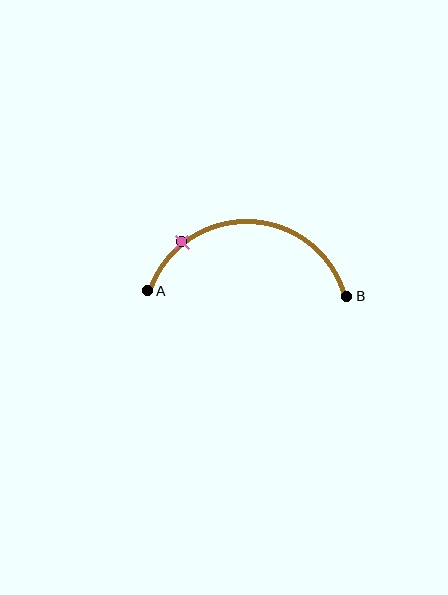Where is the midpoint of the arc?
The arc midpoint is the point on the curve farthest from the straight line joining A and B. It sits above that line.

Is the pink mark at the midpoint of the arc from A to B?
No. The pink mark lies on the arc but is closer to endpoint A. The arc midpoint would be at the point on the curve equidistant along the arc from both A and B.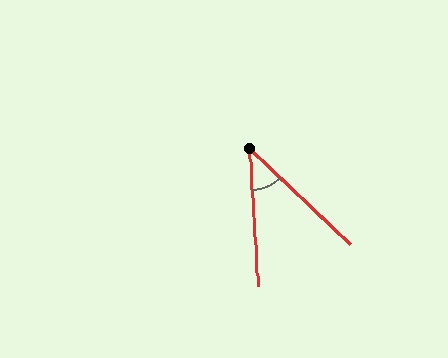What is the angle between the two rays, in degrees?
Approximately 43 degrees.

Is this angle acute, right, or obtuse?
It is acute.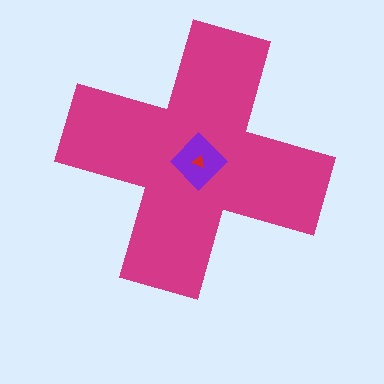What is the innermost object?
The red triangle.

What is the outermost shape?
The magenta cross.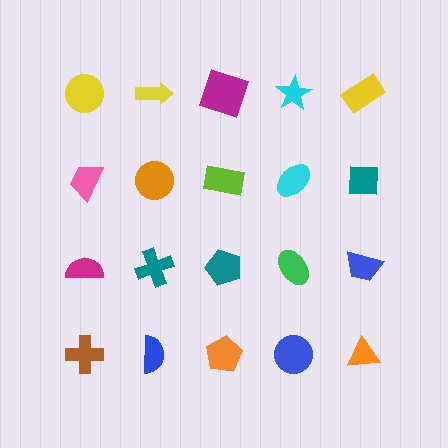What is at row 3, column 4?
A green ellipse.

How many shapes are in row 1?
5 shapes.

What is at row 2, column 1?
A pink trapezoid.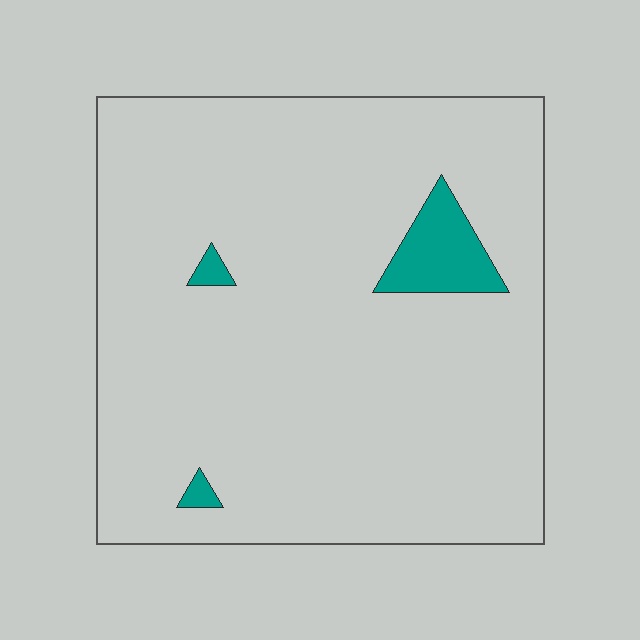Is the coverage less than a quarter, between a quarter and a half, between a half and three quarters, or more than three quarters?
Less than a quarter.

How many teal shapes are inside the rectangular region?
3.